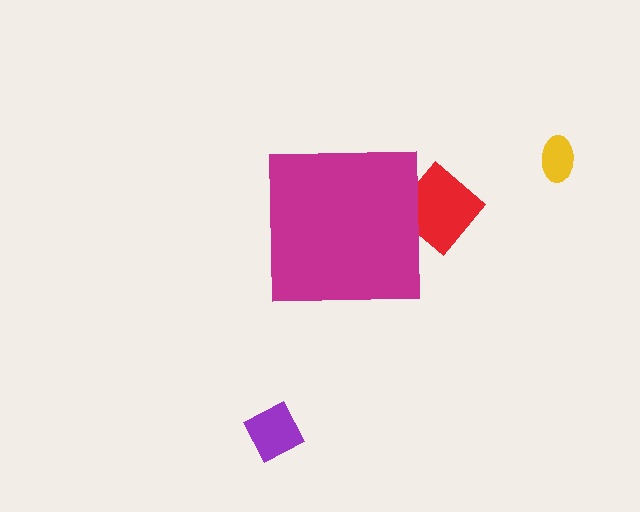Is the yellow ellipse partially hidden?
No, the yellow ellipse is fully visible.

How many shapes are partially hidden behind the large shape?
1 shape is partially hidden.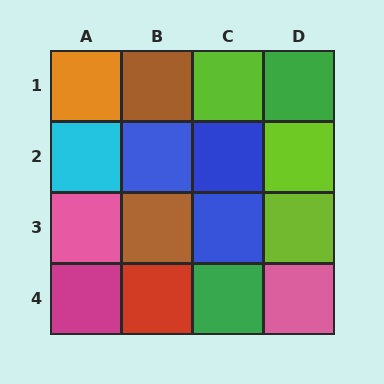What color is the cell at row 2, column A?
Cyan.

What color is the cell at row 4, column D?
Pink.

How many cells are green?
2 cells are green.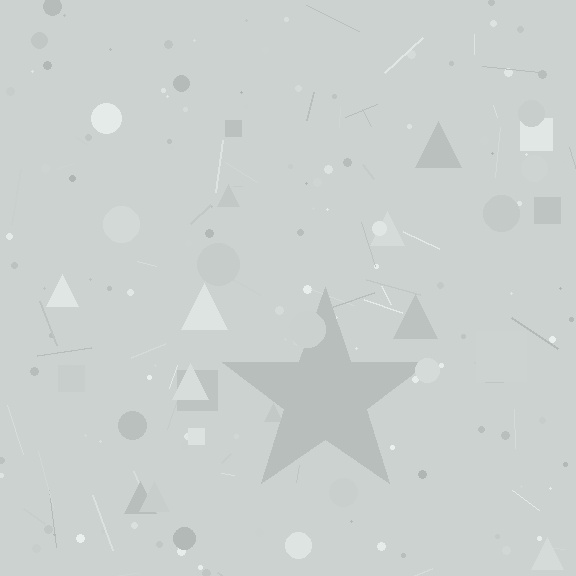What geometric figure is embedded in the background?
A star is embedded in the background.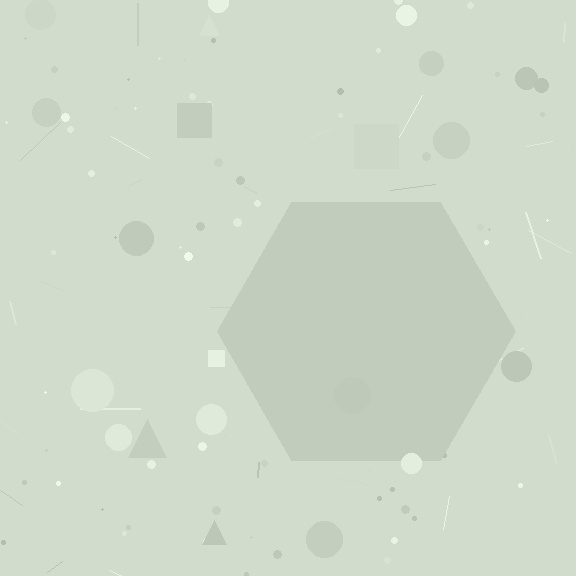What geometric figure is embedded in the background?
A hexagon is embedded in the background.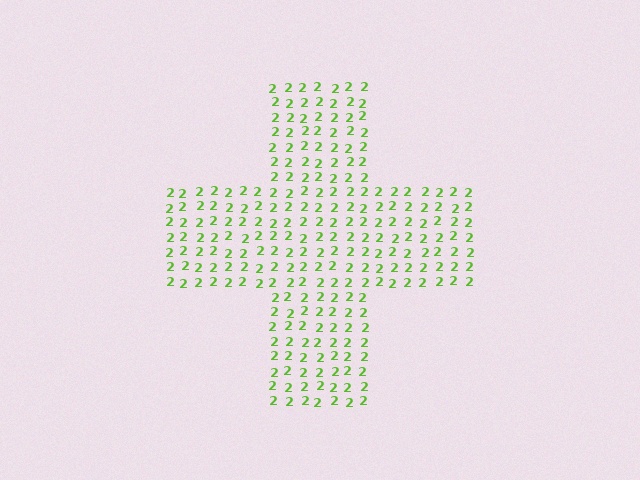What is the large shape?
The large shape is a cross.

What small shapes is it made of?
It is made of small digit 2's.